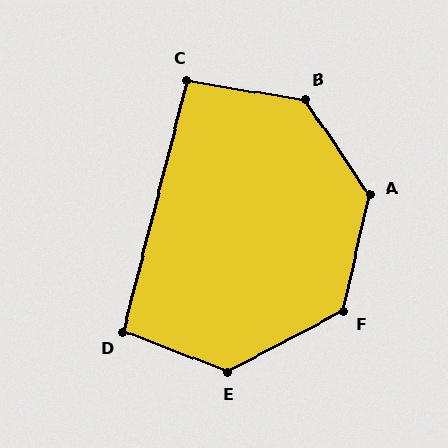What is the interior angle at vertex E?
Approximately 131 degrees (obtuse).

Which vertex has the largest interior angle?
A, at approximately 134 degrees.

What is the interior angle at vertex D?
Approximately 97 degrees (obtuse).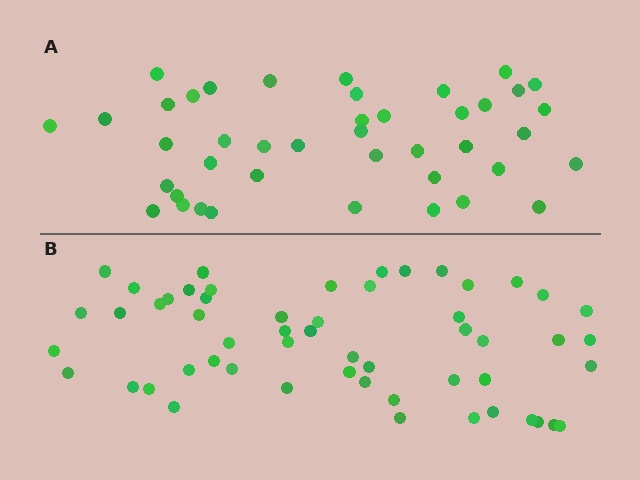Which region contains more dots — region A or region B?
Region B (the bottom region) has more dots.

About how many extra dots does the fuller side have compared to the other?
Region B has approximately 15 more dots than region A.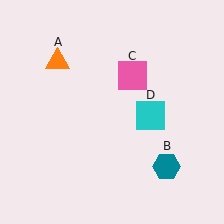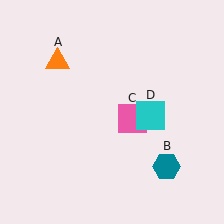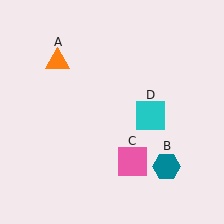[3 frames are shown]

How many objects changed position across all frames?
1 object changed position: pink square (object C).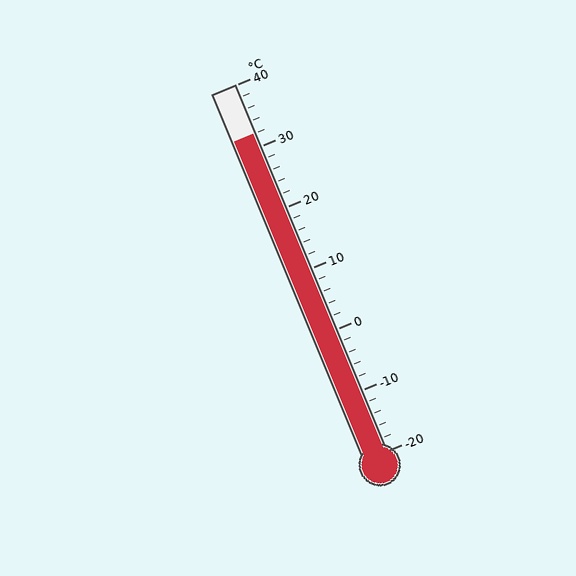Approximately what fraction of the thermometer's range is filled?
The thermometer is filled to approximately 85% of its range.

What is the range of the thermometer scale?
The thermometer scale ranges from -20°C to 40°C.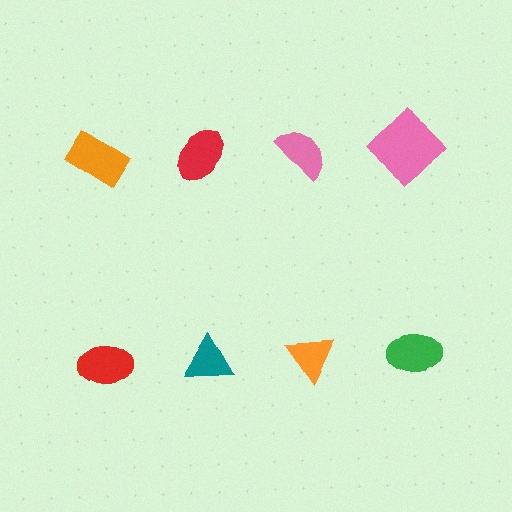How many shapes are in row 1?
4 shapes.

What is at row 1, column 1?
An orange rectangle.